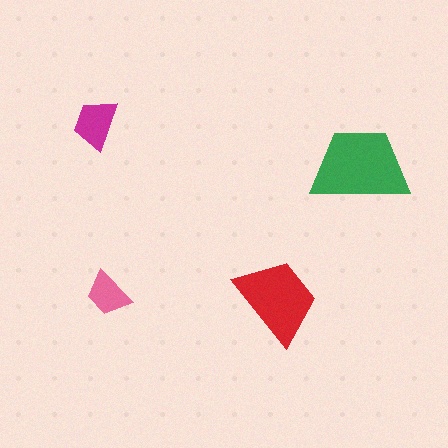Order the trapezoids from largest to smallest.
the green one, the red one, the magenta one, the pink one.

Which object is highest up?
The magenta trapezoid is topmost.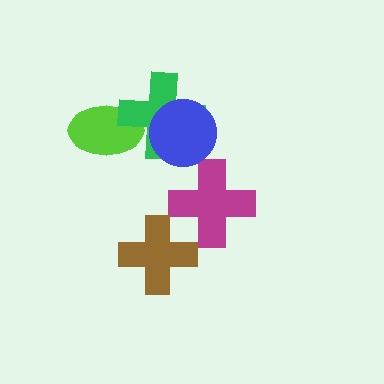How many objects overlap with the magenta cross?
1 object overlaps with the magenta cross.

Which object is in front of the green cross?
The blue circle is in front of the green cross.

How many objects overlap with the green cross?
2 objects overlap with the green cross.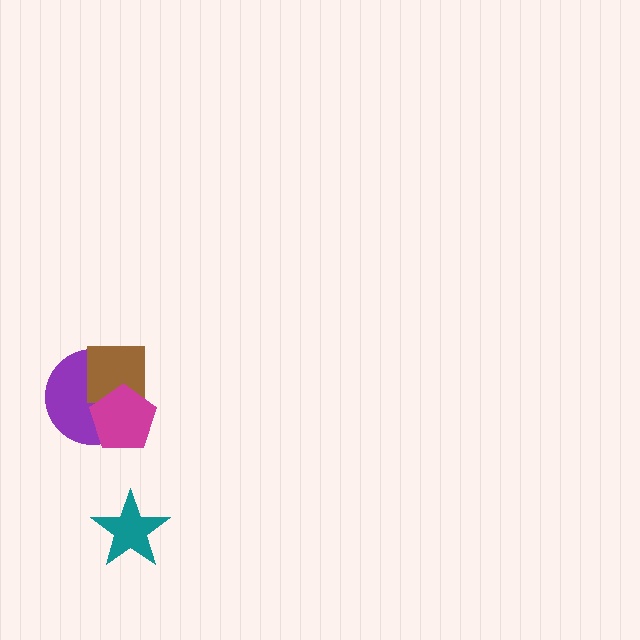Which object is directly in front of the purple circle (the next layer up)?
The brown square is directly in front of the purple circle.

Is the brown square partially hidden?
Yes, it is partially covered by another shape.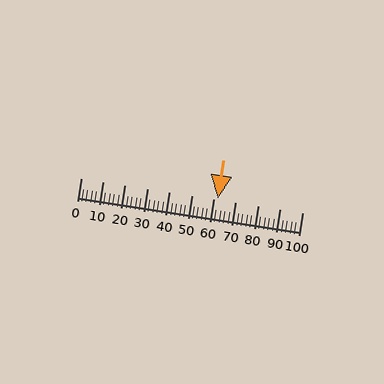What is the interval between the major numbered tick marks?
The major tick marks are spaced 10 units apart.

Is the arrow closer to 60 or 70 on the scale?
The arrow is closer to 60.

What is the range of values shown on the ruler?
The ruler shows values from 0 to 100.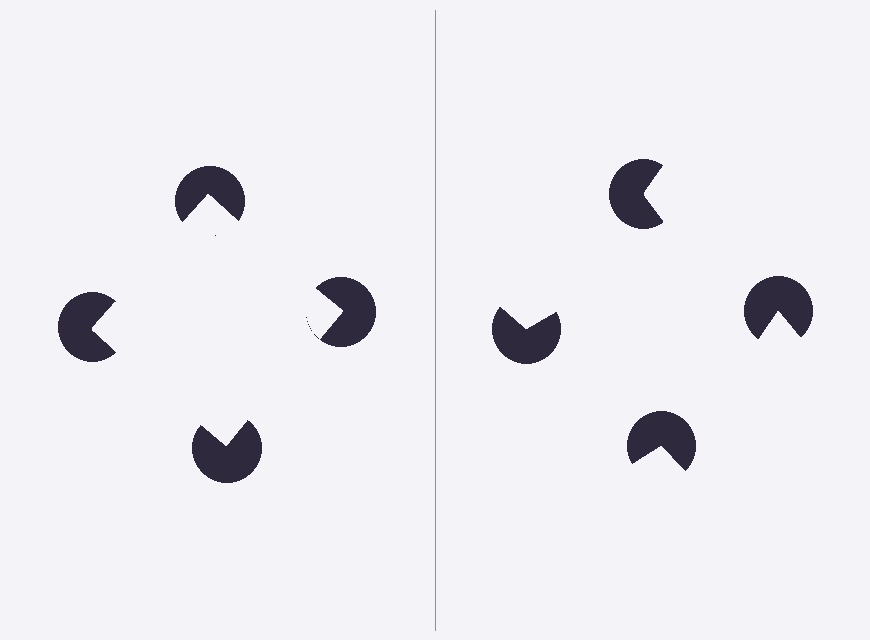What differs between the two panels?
The pac-man discs are positioned identically on both sides; only the wedge orientations differ. On the left they align to a square; on the right they are misaligned.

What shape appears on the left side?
An illusory square.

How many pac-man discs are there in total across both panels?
8 — 4 on each side.